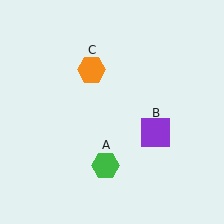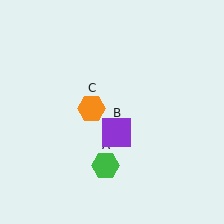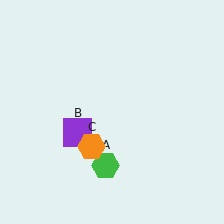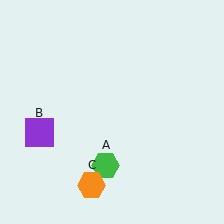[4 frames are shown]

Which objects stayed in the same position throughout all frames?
Green hexagon (object A) remained stationary.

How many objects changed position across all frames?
2 objects changed position: purple square (object B), orange hexagon (object C).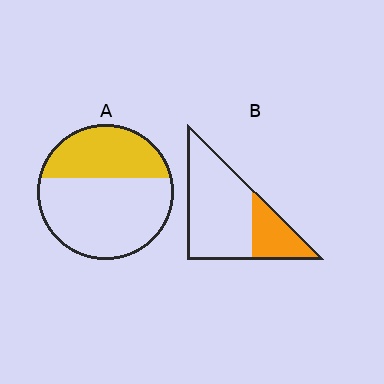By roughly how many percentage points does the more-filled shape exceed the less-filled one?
By roughly 10 percentage points (A over B).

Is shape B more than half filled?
No.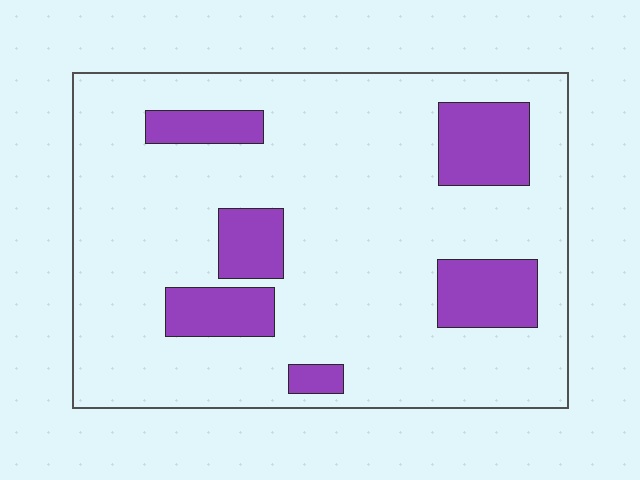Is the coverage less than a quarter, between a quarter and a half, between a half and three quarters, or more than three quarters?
Less than a quarter.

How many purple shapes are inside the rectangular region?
6.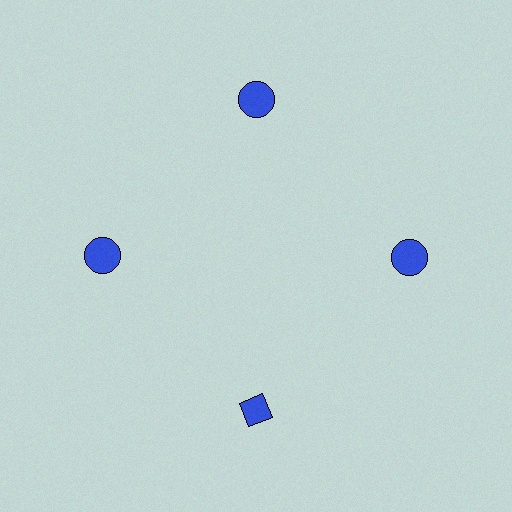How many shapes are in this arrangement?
There are 4 shapes arranged in a ring pattern.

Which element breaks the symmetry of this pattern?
The blue diamond at roughly the 6 o'clock position breaks the symmetry. All other shapes are blue circles.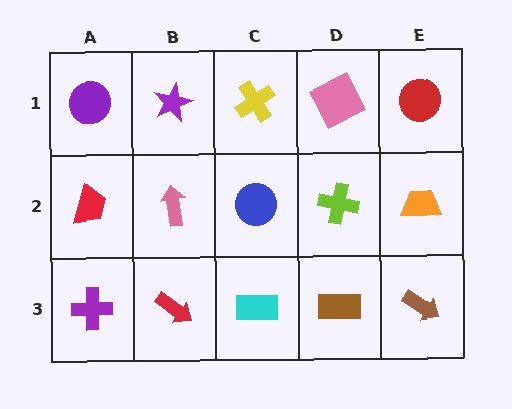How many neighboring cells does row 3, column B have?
3.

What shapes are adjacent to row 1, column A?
A red trapezoid (row 2, column A), a purple star (row 1, column B).